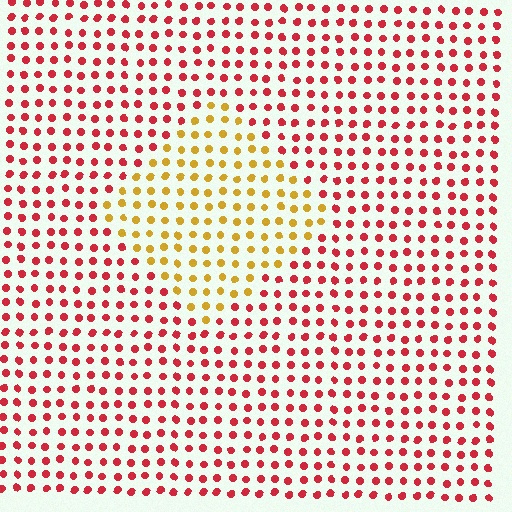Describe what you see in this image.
The image is filled with small red elements in a uniform arrangement. A diamond-shaped region is visible where the elements are tinted to a slightly different hue, forming a subtle color boundary.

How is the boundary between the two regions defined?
The boundary is defined purely by a slight shift in hue (about 52 degrees). Spacing, size, and orientation are identical on both sides.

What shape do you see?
I see a diamond.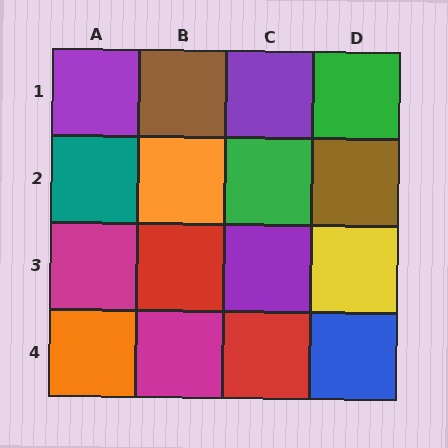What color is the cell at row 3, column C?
Purple.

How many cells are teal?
1 cell is teal.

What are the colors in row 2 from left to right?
Teal, orange, green, brown.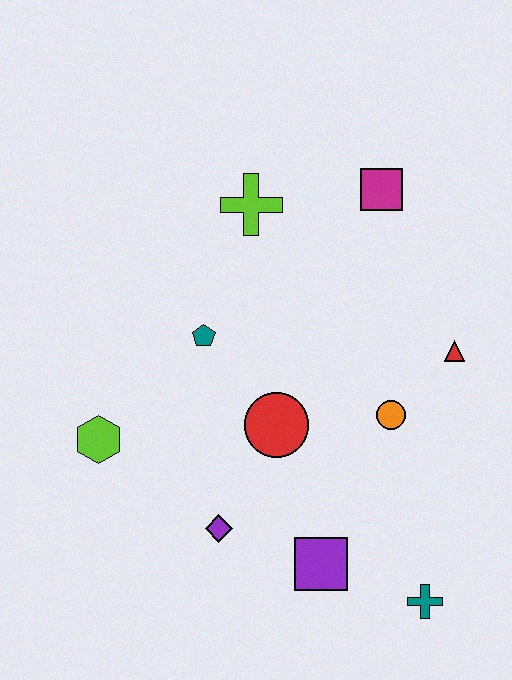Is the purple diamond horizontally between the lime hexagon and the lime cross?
Yes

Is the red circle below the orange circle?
Yes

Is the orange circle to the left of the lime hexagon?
No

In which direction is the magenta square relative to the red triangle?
The magenta square is above the red triangle.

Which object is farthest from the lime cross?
The teal cross is farthest from the lime cross.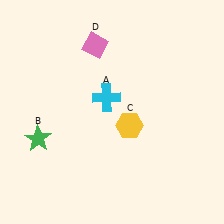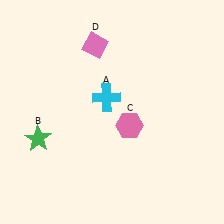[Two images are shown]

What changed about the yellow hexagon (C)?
In Image 1, C is yellow. In Image 2, it changed to pink.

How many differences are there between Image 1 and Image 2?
There is 1 difference between the two images.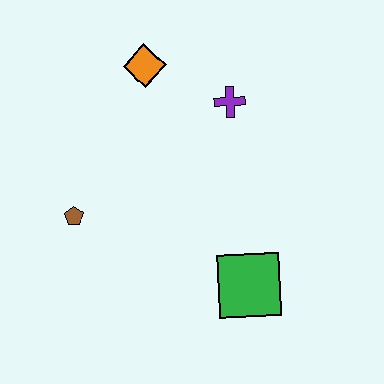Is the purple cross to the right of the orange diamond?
Yes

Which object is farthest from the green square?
The orange diamond is farthest from the green square.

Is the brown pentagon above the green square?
Yes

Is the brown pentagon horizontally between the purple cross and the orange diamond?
No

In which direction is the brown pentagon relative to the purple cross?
The brown pentagon is to the left of the purple cross.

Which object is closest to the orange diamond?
The purple cross is closest to the orange diamond.